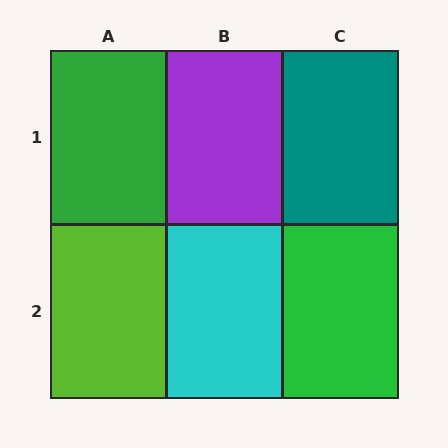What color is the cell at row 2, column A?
Lime.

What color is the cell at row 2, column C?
Green.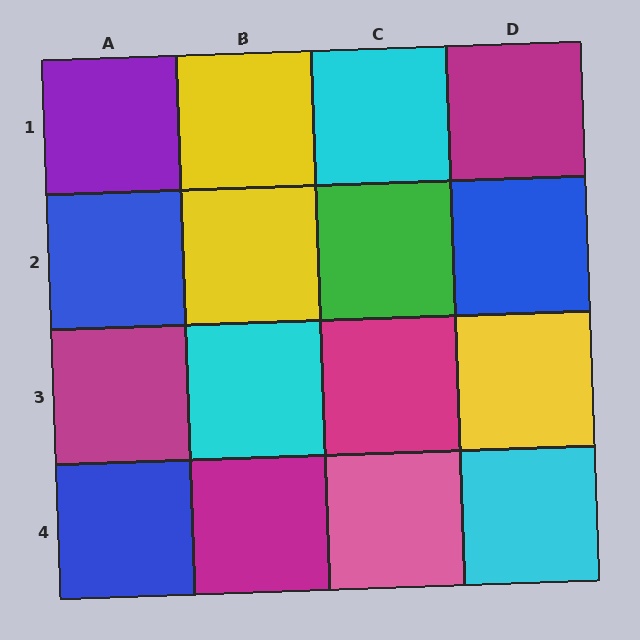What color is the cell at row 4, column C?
Pink.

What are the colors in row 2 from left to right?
Blue, yellow, green, blue.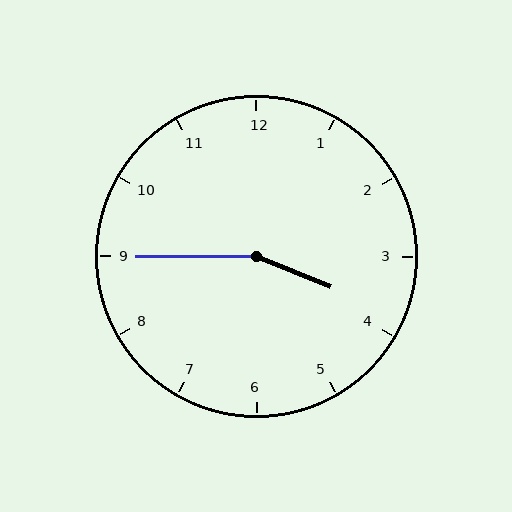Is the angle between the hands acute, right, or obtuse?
It is obtuse.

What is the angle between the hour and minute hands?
Approximately 158 degrees.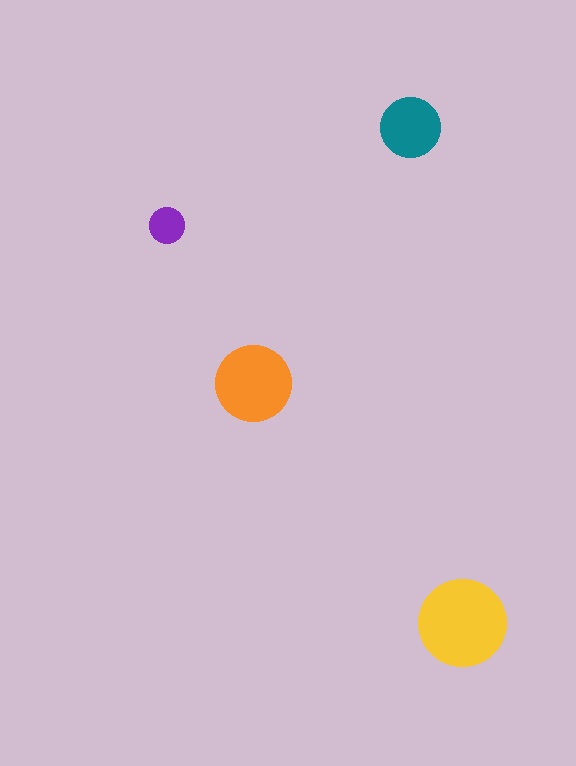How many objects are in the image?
There are 4 objects in the image.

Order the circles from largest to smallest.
the yellow one, the orange one, the teal one, the purple one.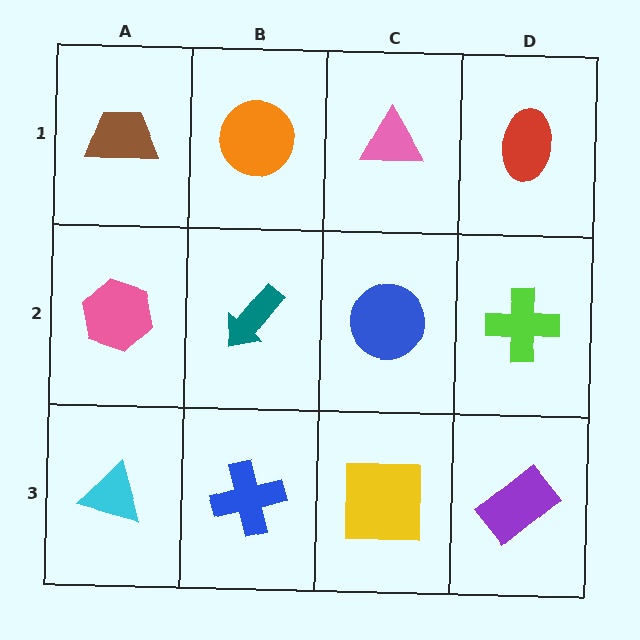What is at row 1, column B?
An orange circle.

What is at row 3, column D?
A purple rectangle.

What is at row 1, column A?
A brown trapezoid.